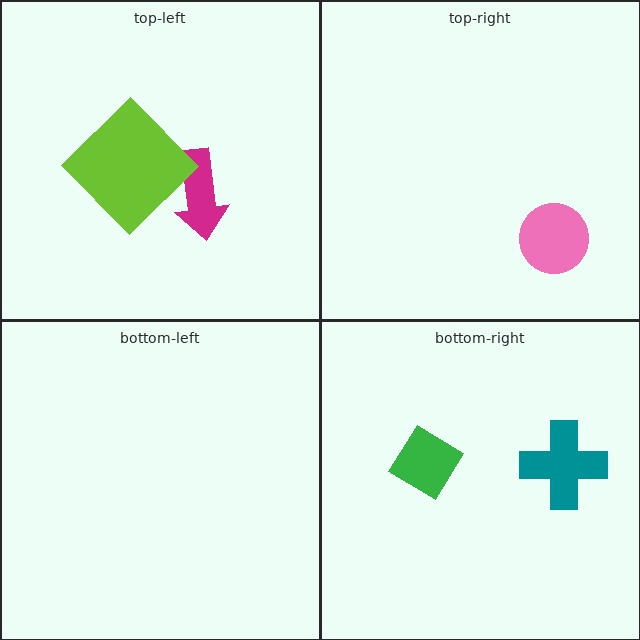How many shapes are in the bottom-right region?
2.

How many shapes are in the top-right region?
1.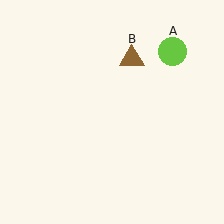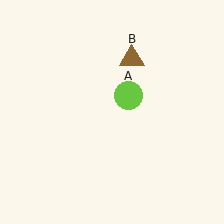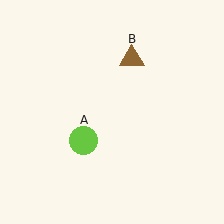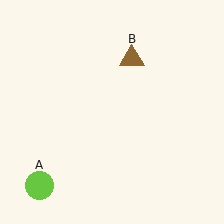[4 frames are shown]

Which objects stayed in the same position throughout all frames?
Brown triangle (object B) remained stationary.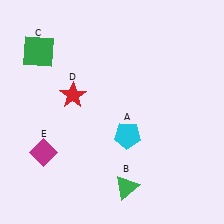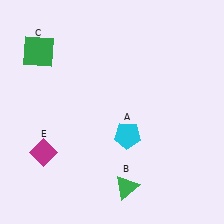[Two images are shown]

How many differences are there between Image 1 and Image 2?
There is 1 difference between the two images.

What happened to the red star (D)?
The red star (D) was removed in Image 2. It was in the top-left area of Image 1.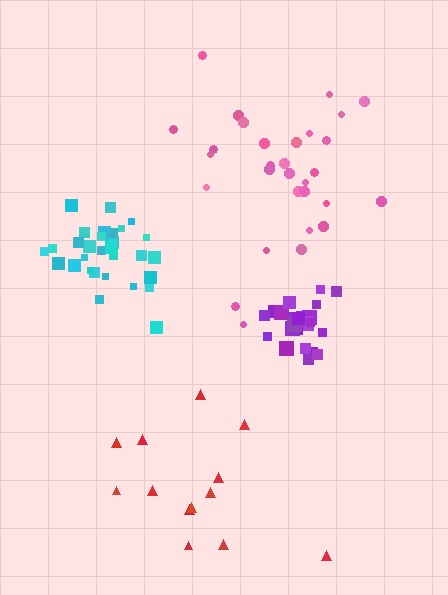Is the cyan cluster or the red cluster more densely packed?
Cyan.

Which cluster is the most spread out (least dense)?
Red.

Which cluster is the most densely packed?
Cyan.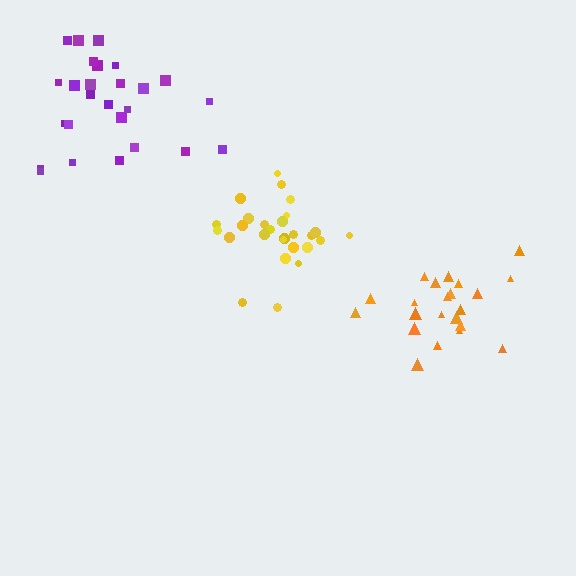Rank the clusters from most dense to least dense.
yellow, orange, purple.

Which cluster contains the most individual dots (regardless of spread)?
Yellow (27).